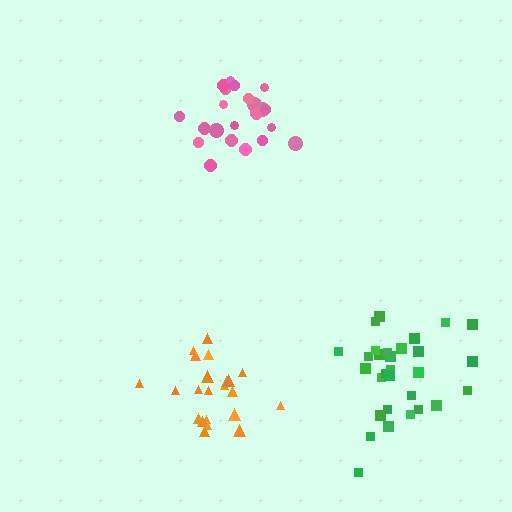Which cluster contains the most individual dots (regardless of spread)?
Green (30).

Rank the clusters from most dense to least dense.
pink, orange, green.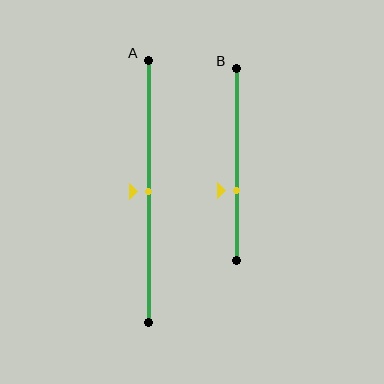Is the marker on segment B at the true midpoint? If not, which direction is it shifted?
No, the marker on segment B is shifted downward by about 14% of the segment length.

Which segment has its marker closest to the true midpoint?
Segment A has its marker closest to the true midpoint.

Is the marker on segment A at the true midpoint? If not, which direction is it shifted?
Yes, the marker on segment A is at the true midpoint.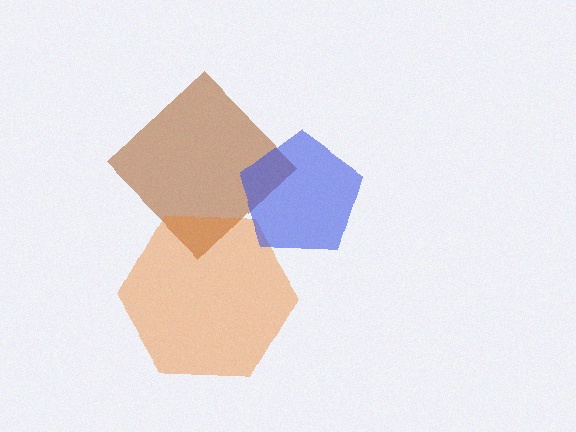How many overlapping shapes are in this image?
There are 3 overlapping shapes in the image.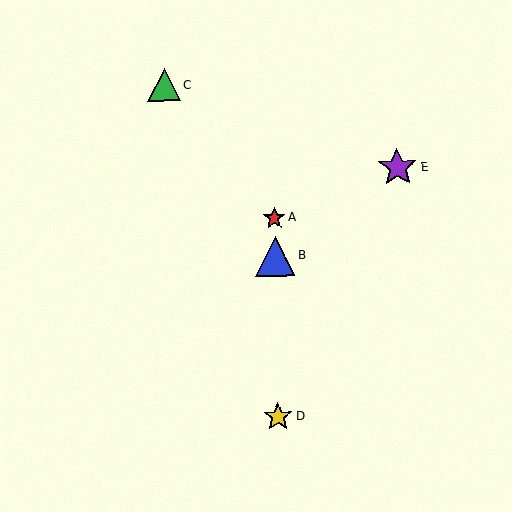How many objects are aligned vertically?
3 objects (A, B, D) are aligned vertically.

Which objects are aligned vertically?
Objects A, B, D are aligned vertically.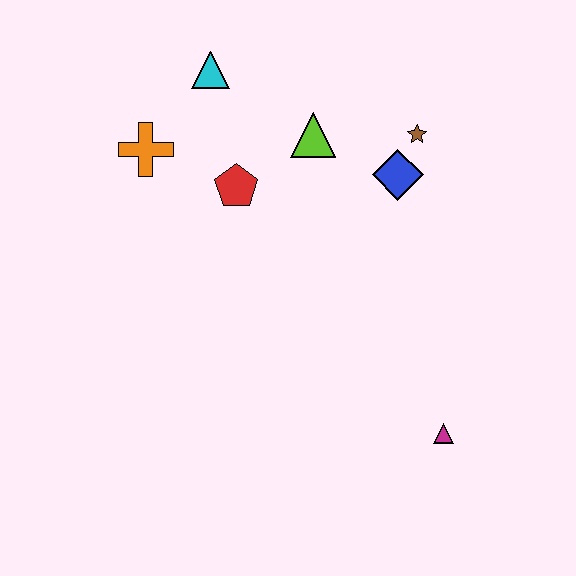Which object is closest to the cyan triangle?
The orange cross is closest to the cyan triangle.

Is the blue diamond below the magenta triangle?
No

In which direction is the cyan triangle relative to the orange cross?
The cyan triangle is above the orange cross.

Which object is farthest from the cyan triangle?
The magenta triangle is farthest from the cyan triangle.